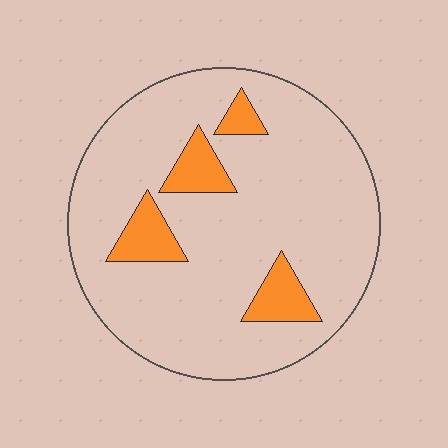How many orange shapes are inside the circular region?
4.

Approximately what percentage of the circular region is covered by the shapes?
Approximately 15%.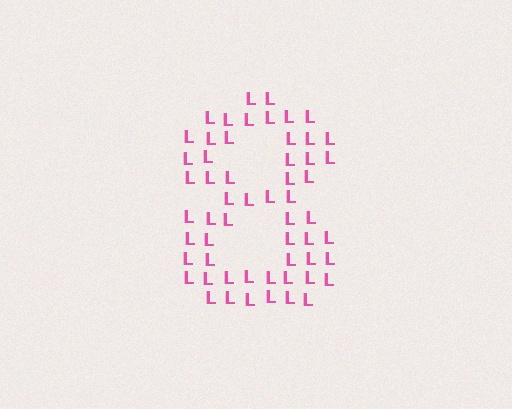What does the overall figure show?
The overall figure shows the digit 8.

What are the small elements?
The small elements are letter L's.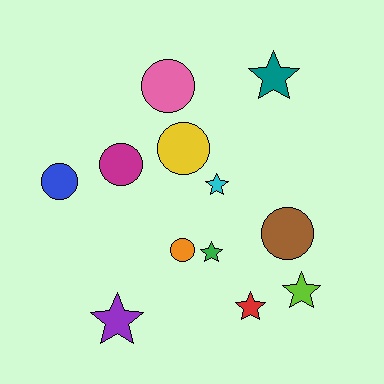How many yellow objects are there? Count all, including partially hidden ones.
There is 1 yellow object.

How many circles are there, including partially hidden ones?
There are 6 circles.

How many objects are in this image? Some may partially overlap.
There are 12 objects.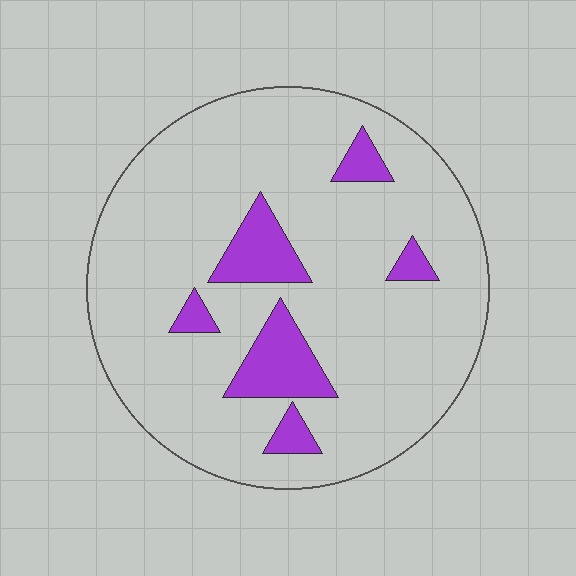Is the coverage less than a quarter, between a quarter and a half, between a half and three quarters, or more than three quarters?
Less than a quarter.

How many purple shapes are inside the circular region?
6.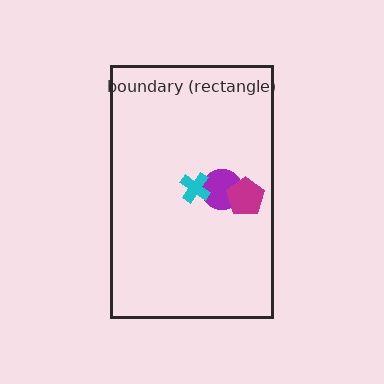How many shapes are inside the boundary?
3 inside, 0 outside.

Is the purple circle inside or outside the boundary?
Inside.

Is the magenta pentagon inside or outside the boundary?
Inside.